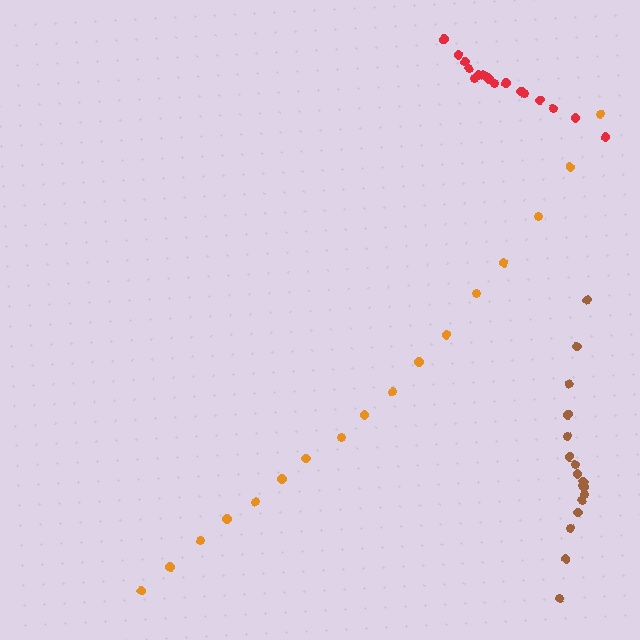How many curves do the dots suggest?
There are 3 distinct paths.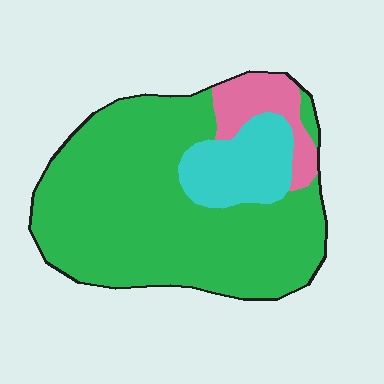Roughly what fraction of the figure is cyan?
Cyan takes up about one sixth (1/6) of the figure.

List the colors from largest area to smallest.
From largest to smallest: green, cyan, pink.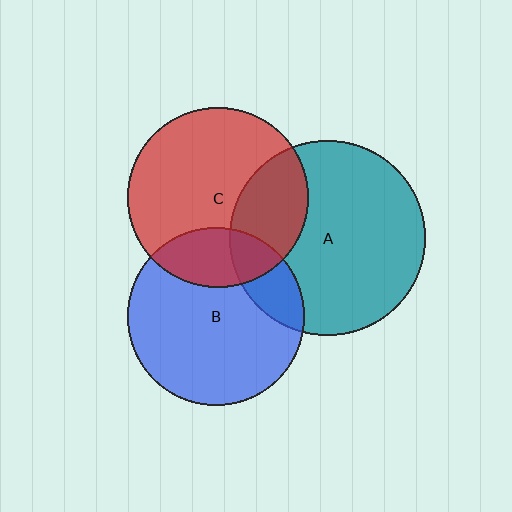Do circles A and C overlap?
Yes.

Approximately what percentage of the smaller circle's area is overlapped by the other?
Approximately 30%.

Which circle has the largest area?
Circle A (teal).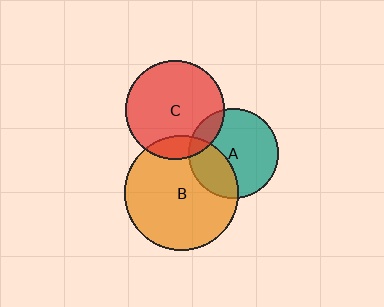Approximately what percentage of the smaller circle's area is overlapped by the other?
Approximately 30%.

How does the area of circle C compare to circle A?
Approximately 1.2 times.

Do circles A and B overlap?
Yes.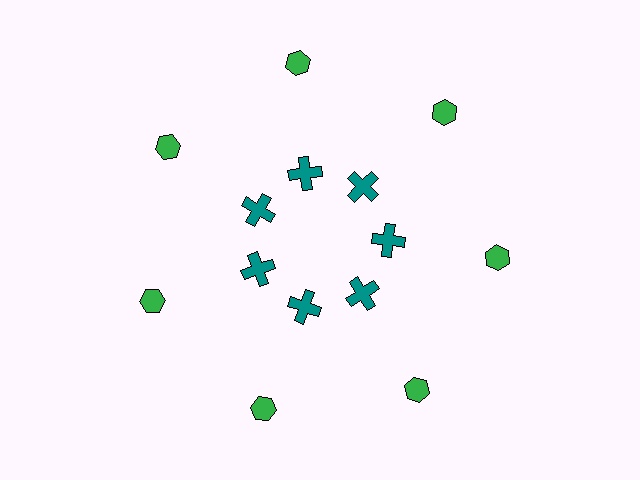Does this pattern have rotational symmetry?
Yes, this pattern has 7-fold rotational symmetry. It looks the same after rotating 51 degrees around the center.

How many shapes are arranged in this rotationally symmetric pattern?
There are 14 shapes, arranged in 7 groups of 2.